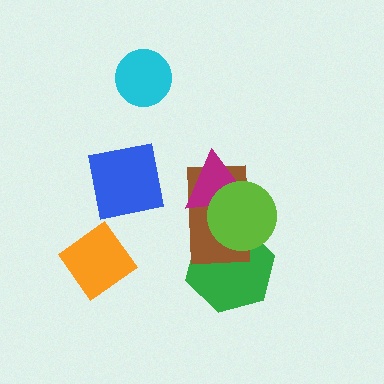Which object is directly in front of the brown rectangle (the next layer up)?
The magenta triangle is directly in front of the brown rectangle.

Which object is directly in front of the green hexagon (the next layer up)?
The brown rectangle is directly in front of the green hexagon.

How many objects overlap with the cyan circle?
0 objects overlap with the cyan circle.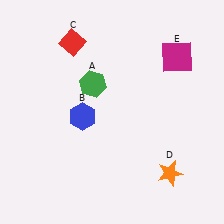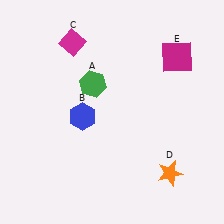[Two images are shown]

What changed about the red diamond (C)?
In Image 1, C is red. In Image 2, it changed to magenta.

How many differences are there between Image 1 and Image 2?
There is 1 difference between the two images.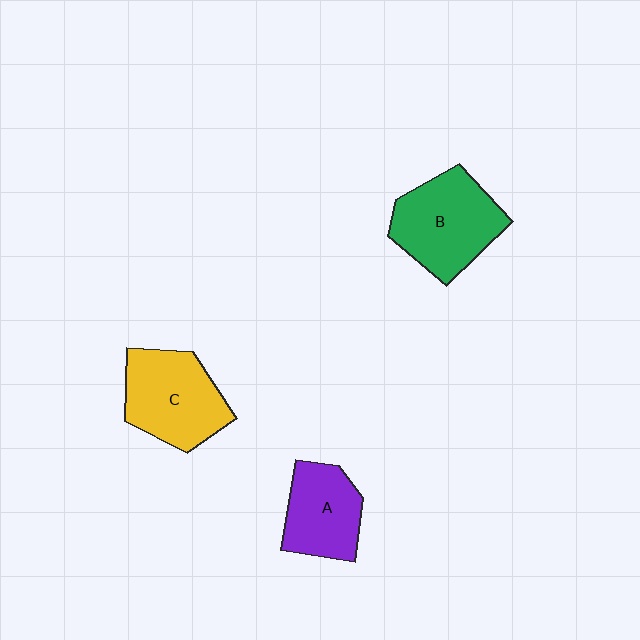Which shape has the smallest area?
Shape A (purple).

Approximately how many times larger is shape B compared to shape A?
Approximately 1.3 times.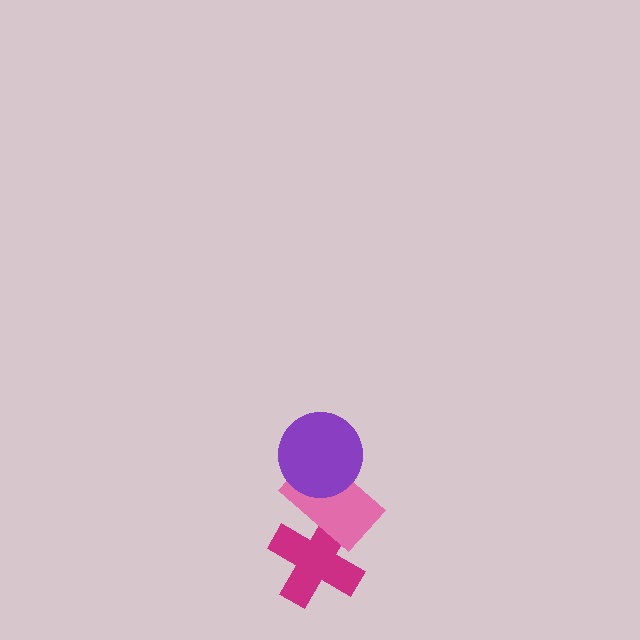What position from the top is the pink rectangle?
The pink rectangle is 2nd from the top.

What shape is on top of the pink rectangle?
The purple circle is on top of the pink rectangle.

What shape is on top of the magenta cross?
The pink rectangle is on top of the magenta cross.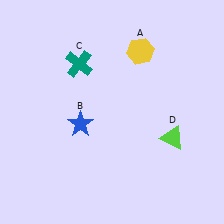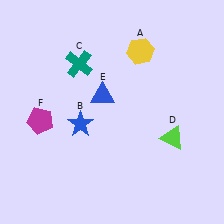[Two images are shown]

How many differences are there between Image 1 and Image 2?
There are 2 differences between the two images.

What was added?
A blue triangle (E), a magenta pentagon (F) were added in Image 2.